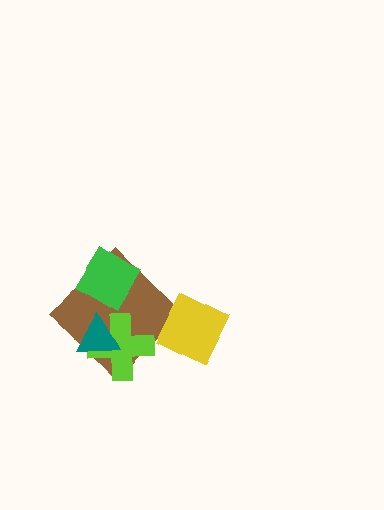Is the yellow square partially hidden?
No, no other shape covers it.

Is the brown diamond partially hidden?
Yes, it is partially covered by another shape.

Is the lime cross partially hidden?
Yes, it is partially covered by another shape.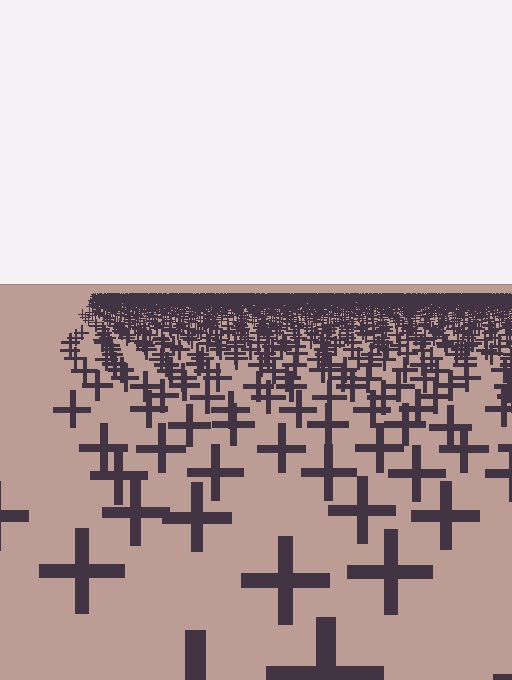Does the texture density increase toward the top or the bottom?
Density increases toward the top.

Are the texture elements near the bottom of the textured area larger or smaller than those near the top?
Larger. Near the bottom, elements are closer to the viewer and appear at a bigger on-screen size.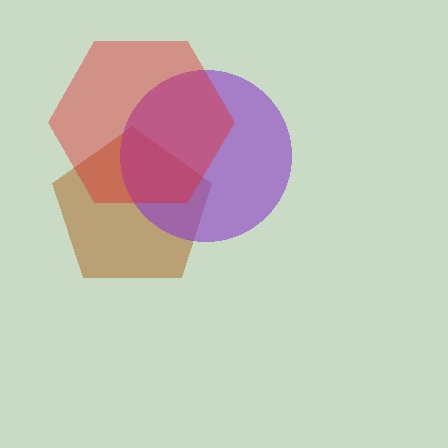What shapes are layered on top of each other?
The layered shapes are: a brown pentagon, a purple circle, a red hexagon.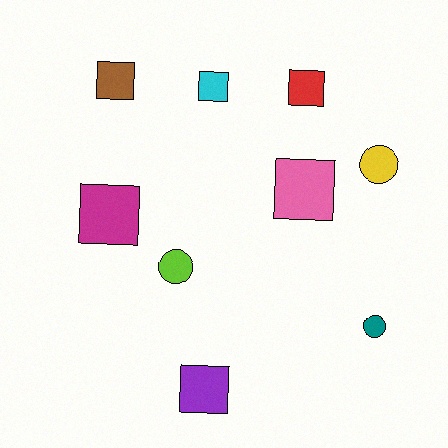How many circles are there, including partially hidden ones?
There are 3 circles.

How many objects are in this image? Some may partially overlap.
There are 9 objects.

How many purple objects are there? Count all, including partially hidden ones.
There is 1 purple object.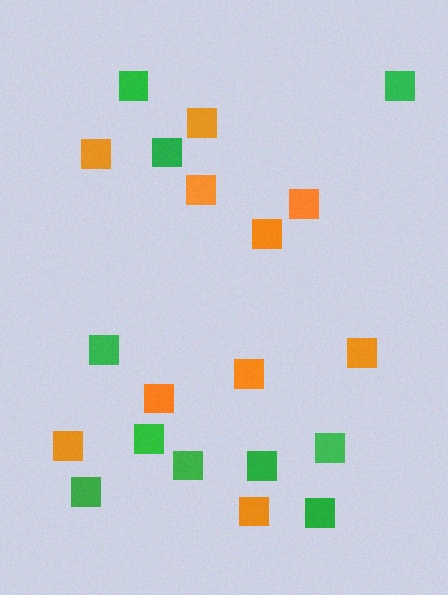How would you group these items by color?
There are 2 groups: one group of green squares (10) and one group of orange squares (10).